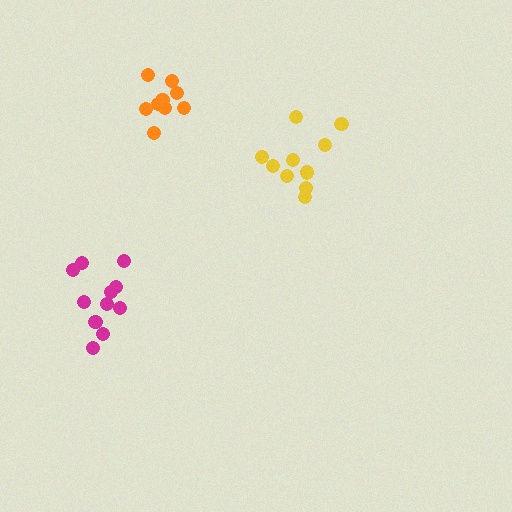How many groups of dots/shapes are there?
There are 3 groups.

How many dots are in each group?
Group 1: 11 dots, Group 2: 10 dots, Group 3: 9 dots (30 total).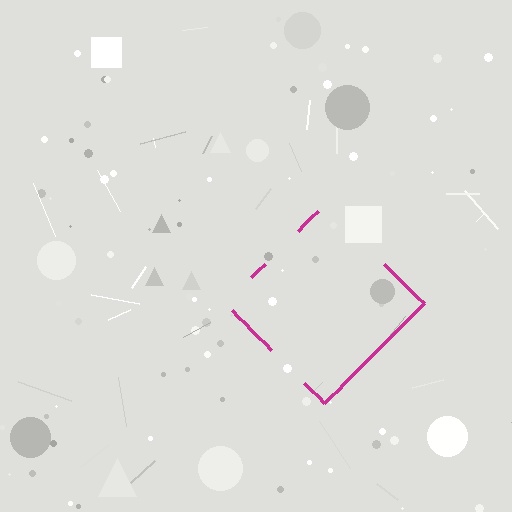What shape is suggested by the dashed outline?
The dashed outline suggests a diamond.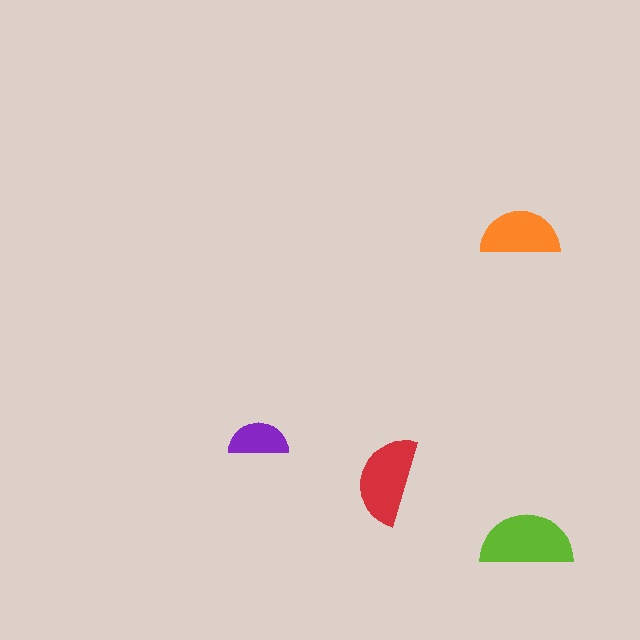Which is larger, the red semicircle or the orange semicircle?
The red one.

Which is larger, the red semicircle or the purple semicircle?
The red one.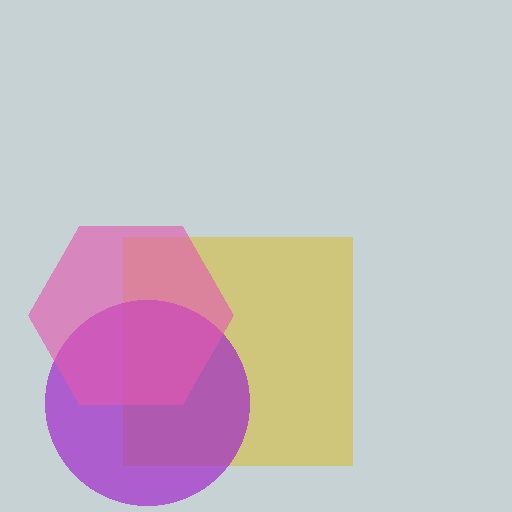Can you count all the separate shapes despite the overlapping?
Yes, there are 3 separate shapes.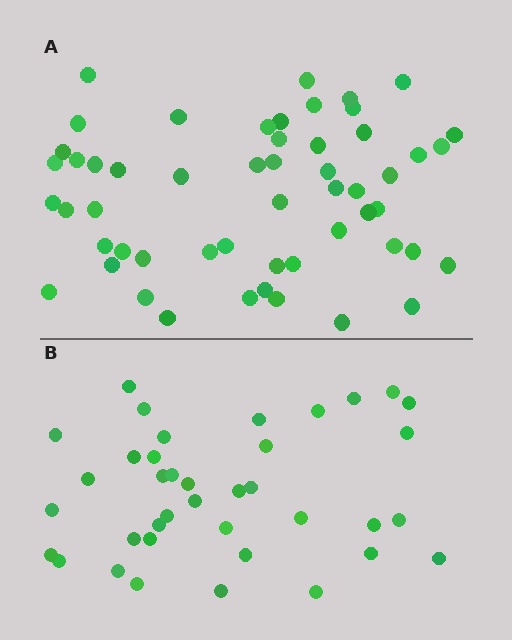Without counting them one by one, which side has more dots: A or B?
Region A (the top region) has more dots.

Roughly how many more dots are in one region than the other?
Region A has approximately 15 more dots than region B.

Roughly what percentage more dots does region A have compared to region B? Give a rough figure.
About 40% more.